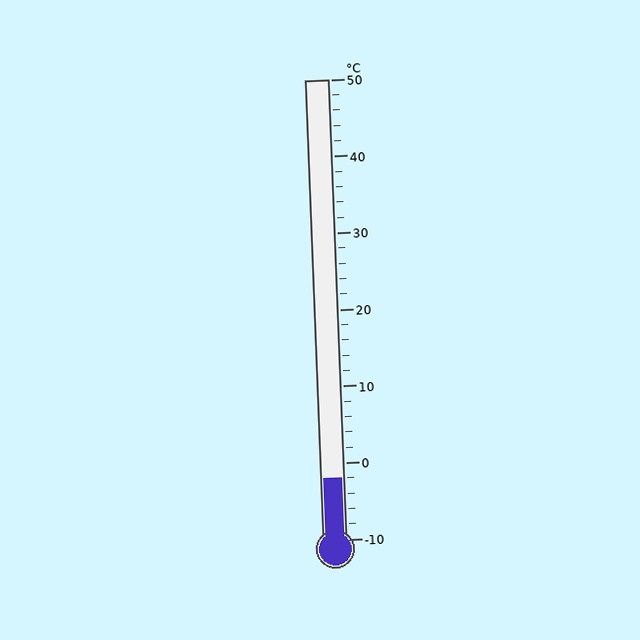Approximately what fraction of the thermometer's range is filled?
The thermometer is filled to approximately 15% of its range.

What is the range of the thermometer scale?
The thermometer scale ranges from -10°C to 50°C.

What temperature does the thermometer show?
The thermometer shows approximately -2°C.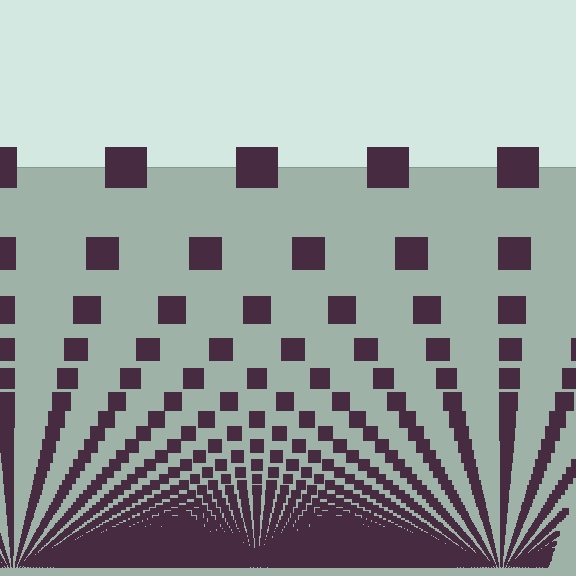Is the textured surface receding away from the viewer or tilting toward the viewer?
The surface appears to tilt toward the viewer. Texture elements get larger and sparser toward the top.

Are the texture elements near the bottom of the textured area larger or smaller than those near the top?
Smaller. The gradient is inverted — elements near the bottom are smaller and denser.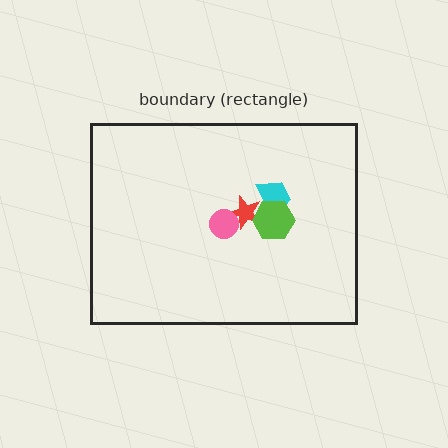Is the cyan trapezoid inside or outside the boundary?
Inside.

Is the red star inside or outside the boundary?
Inside.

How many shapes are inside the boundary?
4 inside, 0 outside.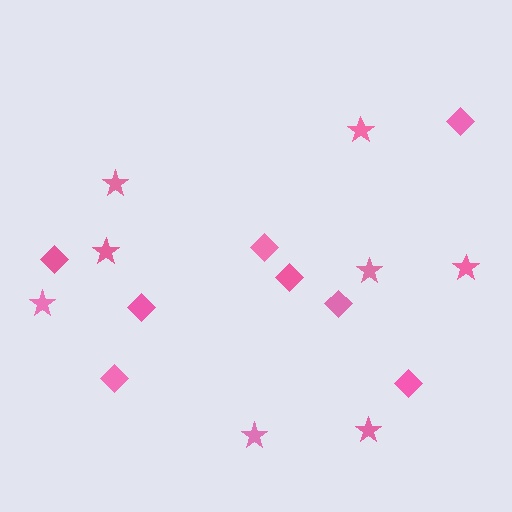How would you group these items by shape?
There are 2 groups: one group of diamonds (8) and one group of stars (8).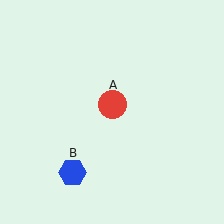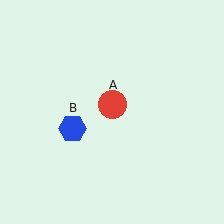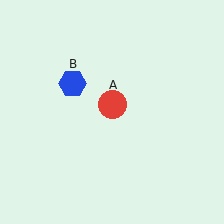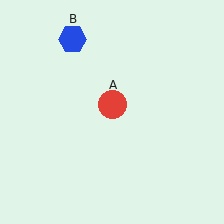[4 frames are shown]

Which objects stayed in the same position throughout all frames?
Red circle (object A) remained stationary.